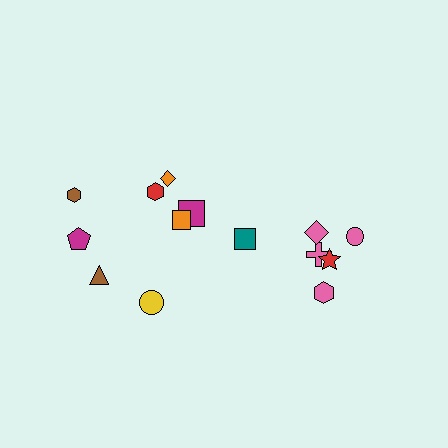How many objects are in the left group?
There are 8 objects.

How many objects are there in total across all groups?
There are 14 objects.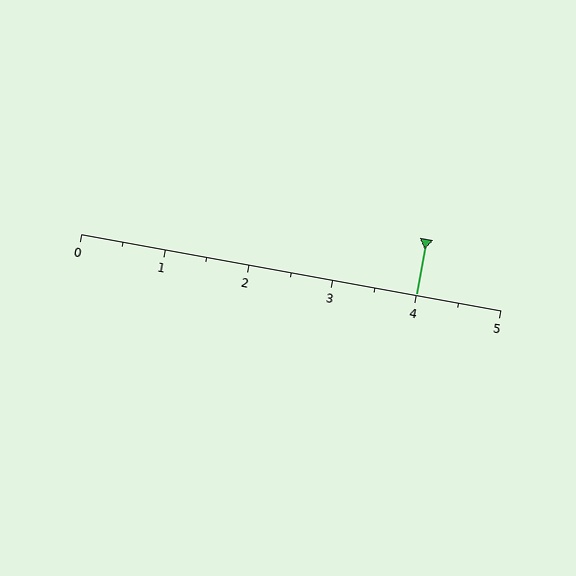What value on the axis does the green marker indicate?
The marker indicates approximately 4.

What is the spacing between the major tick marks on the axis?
The major ticks are spaced 1 apart.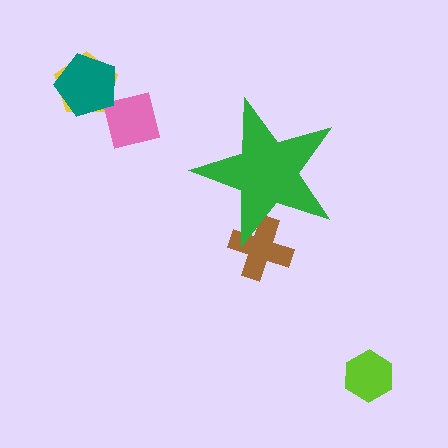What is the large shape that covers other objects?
A green star.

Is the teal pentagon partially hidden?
No, the teal pentagon is fully visible.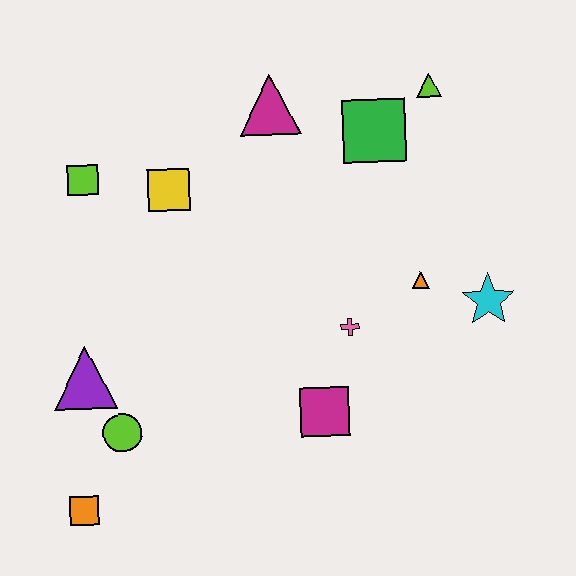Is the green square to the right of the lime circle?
Yes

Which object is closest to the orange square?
The lime circle is closest to the orange square.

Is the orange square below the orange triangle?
Yes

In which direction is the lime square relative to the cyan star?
The lime square is to the left of the cyan star.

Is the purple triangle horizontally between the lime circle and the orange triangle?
No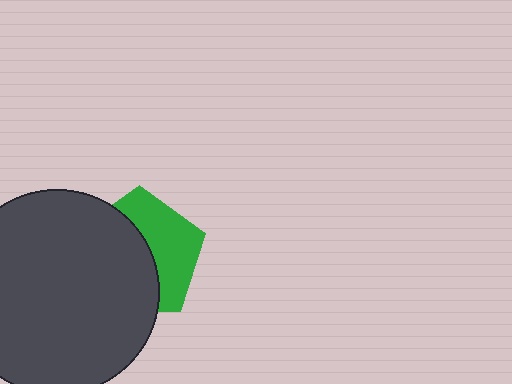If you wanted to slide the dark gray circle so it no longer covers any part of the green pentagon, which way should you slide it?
Slide it left — that is the most direct way to separate the two shapes.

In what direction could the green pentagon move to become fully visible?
The green pentagon could move right. That would shift it out from behind the dark gray circle entirely.